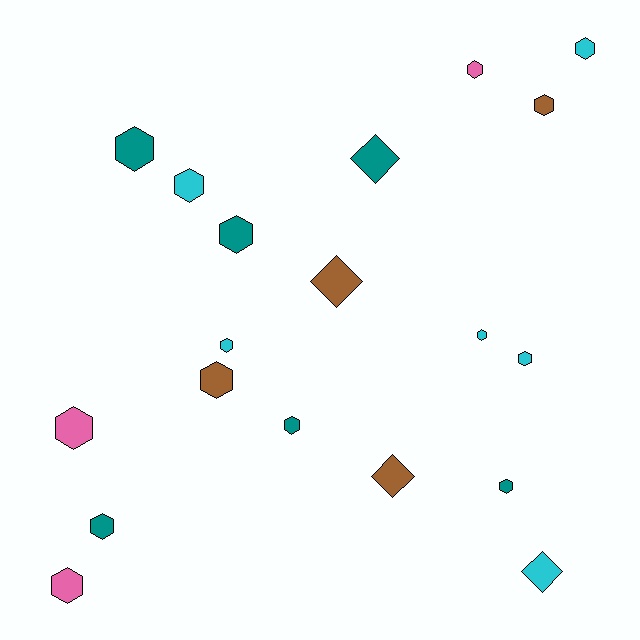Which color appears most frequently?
Teal, with 6 objects.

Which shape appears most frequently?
Hexagon, with 15 objects.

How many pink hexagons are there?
There are 3 pink hexagons.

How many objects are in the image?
There are 19 objects.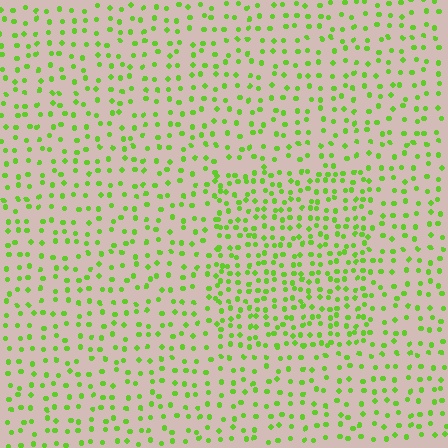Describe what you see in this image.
The image contains small lime elements arranged at two different densities. A rectangle-shaped region is visible where the elements are more densely packed than the surrounding area.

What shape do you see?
I see a rectangle.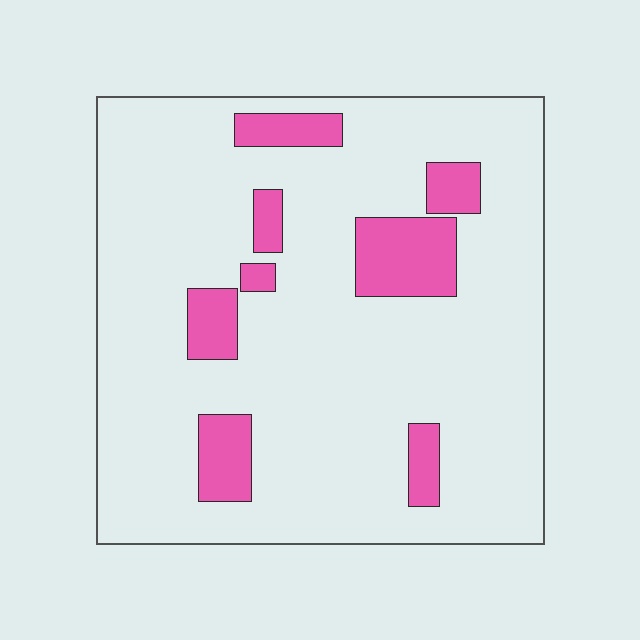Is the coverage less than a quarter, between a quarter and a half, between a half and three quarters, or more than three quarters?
Less than a quarter.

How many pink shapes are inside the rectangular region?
8.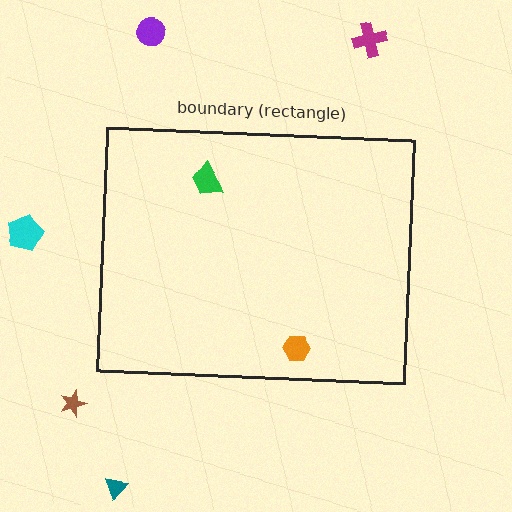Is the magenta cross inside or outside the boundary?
Outside.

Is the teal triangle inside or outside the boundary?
Outside.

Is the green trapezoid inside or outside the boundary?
Inside.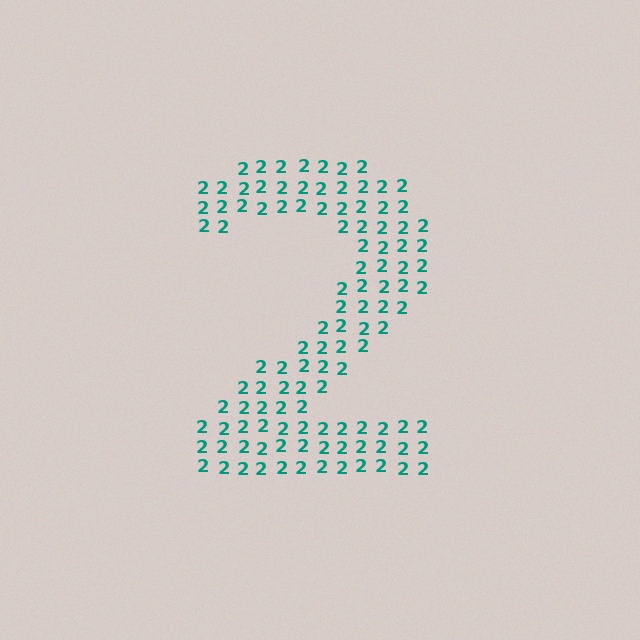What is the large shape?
The large shape is the digit 2.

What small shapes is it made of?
It is made of small digit 2's.